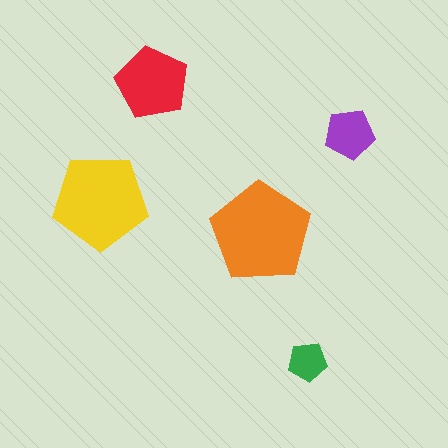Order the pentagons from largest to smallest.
the orange one, the yellow one, the red one, the purple one, the green one.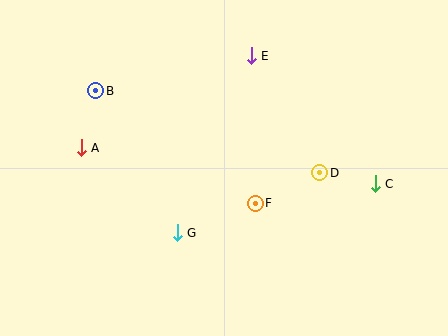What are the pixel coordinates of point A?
Point A is at (81, 148).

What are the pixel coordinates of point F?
Point F is at (255, 203).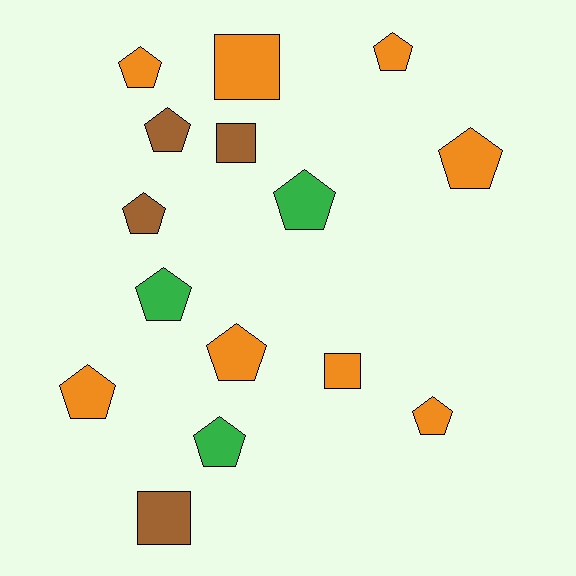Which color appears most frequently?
Orange, with 8 objects.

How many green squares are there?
There are no green squares.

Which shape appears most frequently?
Pentagon, with 11 objects.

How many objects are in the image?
There are 15 objects.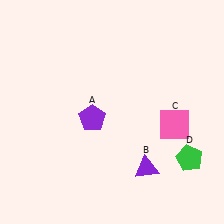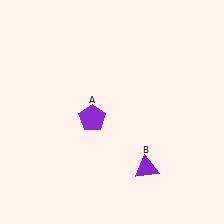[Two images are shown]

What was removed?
The green pentagon (D), the pink square (C) were removed in Image 2.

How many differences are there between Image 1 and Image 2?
There are 2 differences between the two images.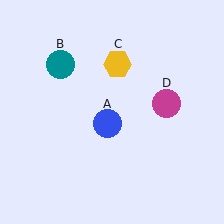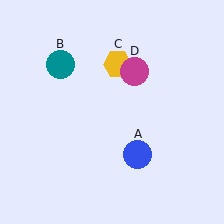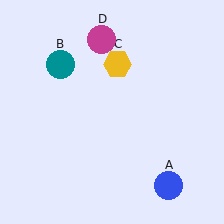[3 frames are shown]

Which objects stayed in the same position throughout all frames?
Teal circle (object B) and yellow hexagon (object C) remained stationary.